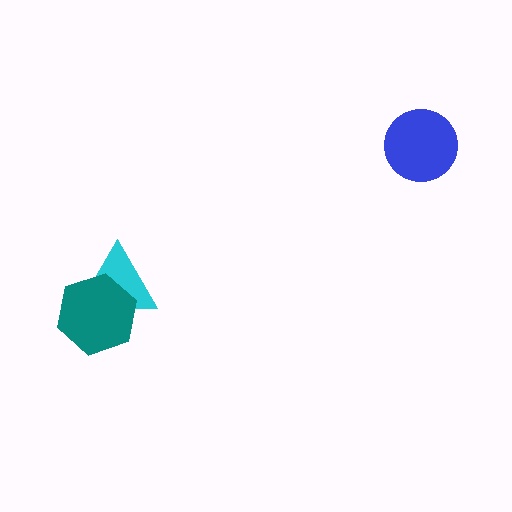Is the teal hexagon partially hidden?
No, no other shape covers it.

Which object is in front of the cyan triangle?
The teal hexagon is in front of the cyan triangle.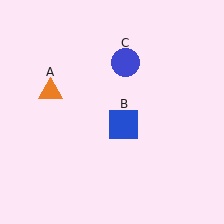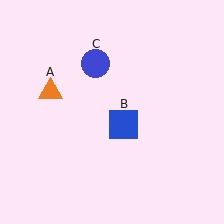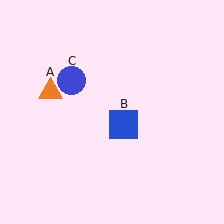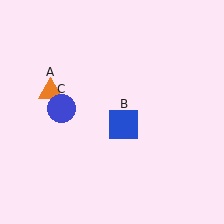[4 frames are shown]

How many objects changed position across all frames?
1 object changed position: blue circle (object C).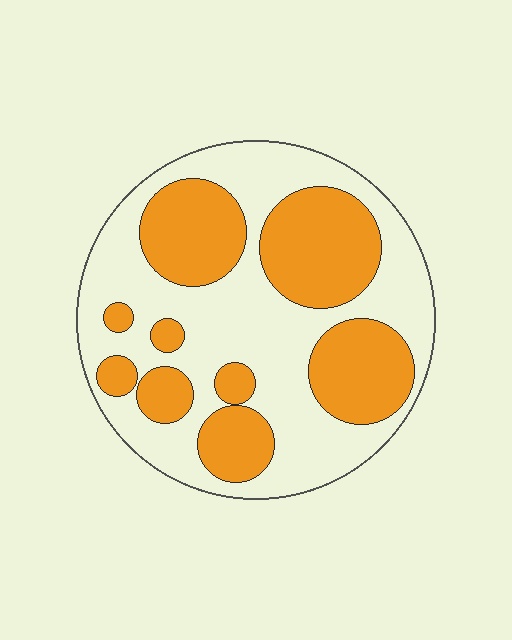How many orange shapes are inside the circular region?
9.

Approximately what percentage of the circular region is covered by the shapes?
Approximately 40%.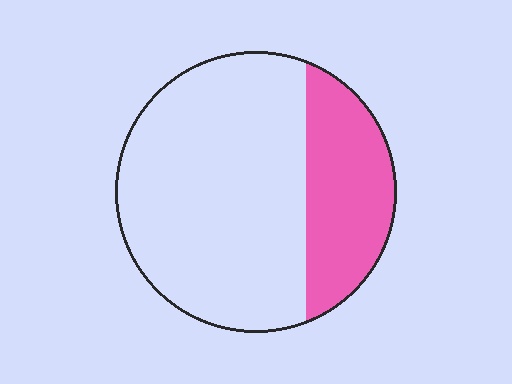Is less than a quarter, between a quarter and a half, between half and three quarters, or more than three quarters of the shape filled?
Between a quarter and a half.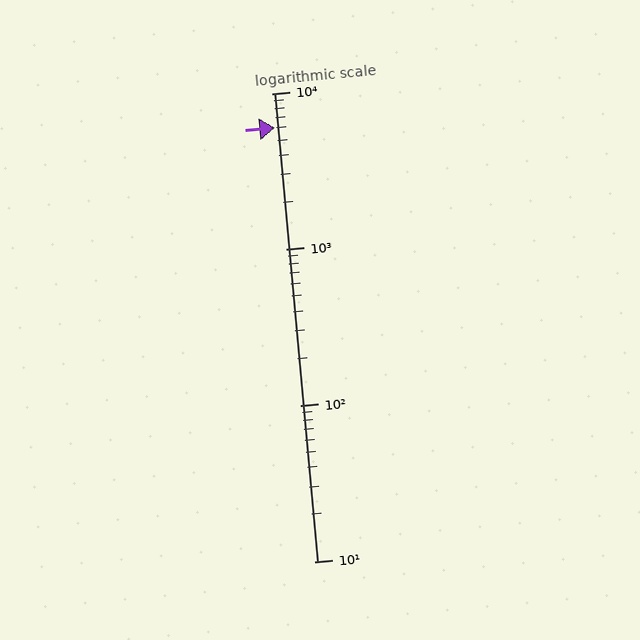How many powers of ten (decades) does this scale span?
The scale spans 3 decades, from 10 to 10000.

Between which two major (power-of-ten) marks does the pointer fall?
The pointer is between 1000 and 10000.